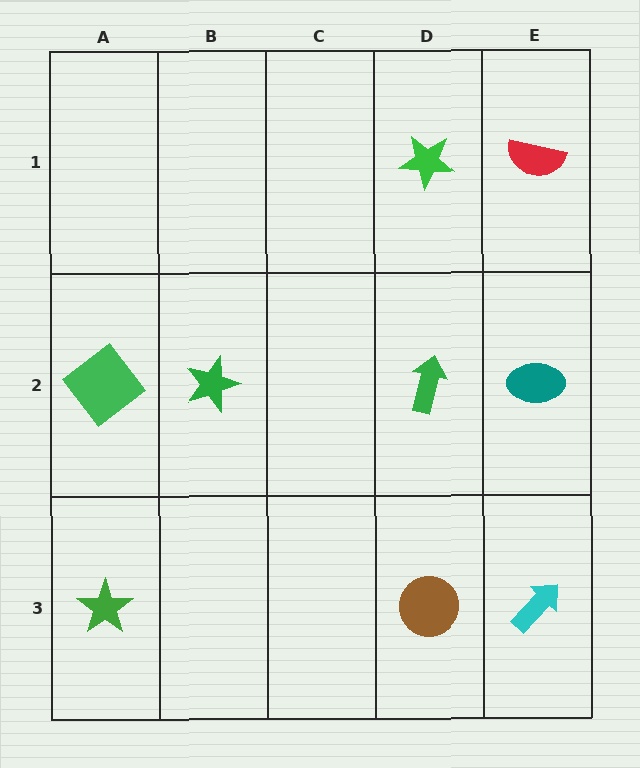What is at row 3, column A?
A green star.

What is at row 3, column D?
A brown circle.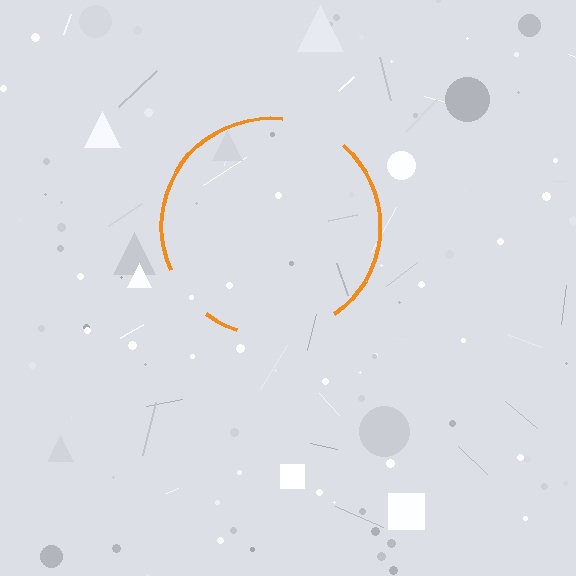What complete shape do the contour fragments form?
The contour fragments form a circle.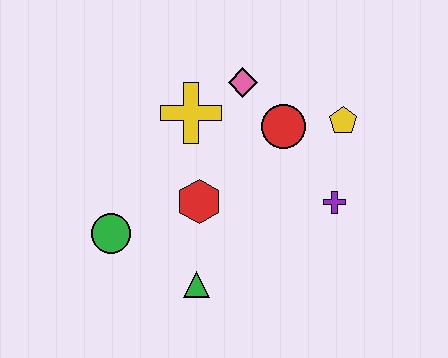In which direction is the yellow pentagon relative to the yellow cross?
The yellow pentagon is to the right of the yellow cross.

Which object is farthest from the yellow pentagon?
The green circle is farthest from the yellow pentagon.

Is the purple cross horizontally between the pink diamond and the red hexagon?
No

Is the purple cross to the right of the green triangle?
Yes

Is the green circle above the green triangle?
Yes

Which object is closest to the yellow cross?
The pink diamond is closest to the yellow cross.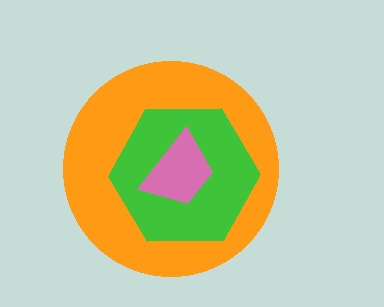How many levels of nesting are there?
3.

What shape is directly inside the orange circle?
The green hexagon.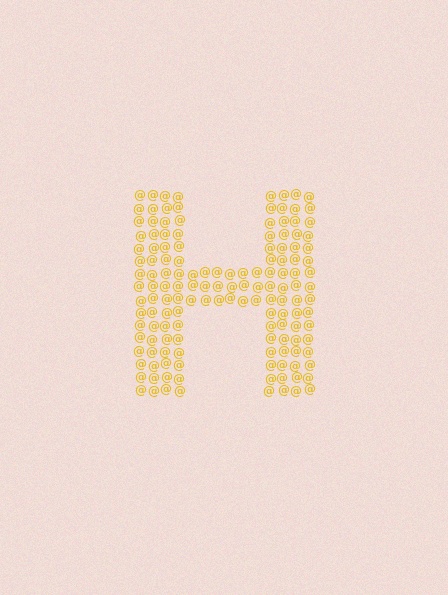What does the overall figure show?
The overall figure shows the letter H.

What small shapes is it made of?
It is made of small at signs.